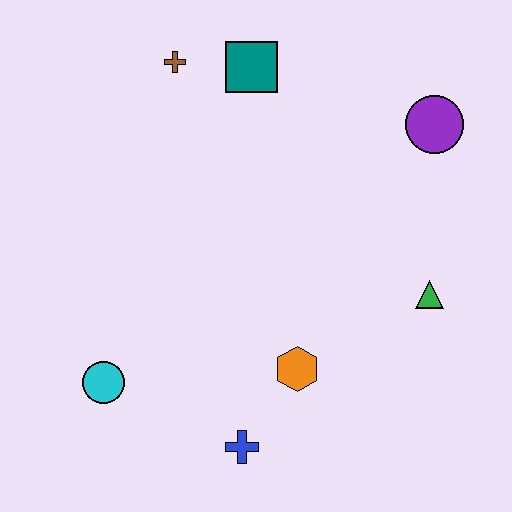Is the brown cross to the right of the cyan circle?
Yes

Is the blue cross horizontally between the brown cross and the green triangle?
Yes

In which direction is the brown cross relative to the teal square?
The brown cross is to the left of the teal square.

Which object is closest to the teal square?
The brown cross is closest to the teal square.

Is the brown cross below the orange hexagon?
No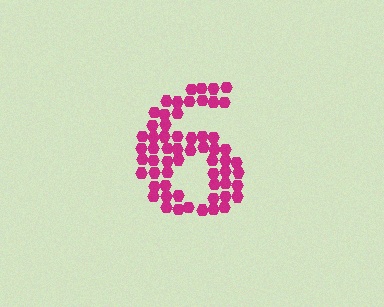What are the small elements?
The small elements are hexagons.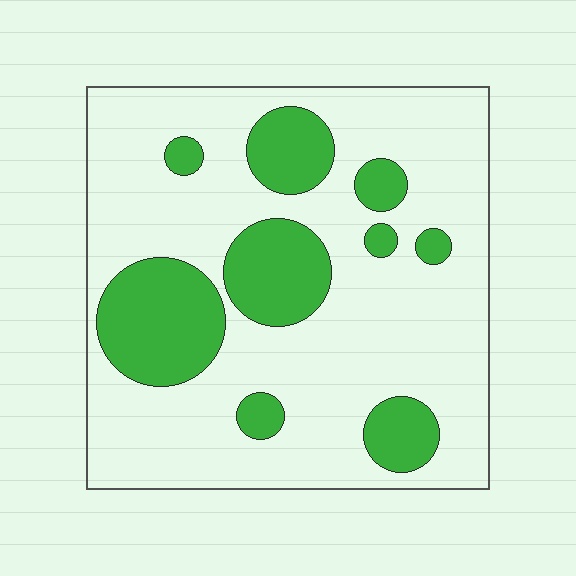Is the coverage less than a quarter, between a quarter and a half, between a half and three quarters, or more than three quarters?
Less than a quarter.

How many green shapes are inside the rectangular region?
9.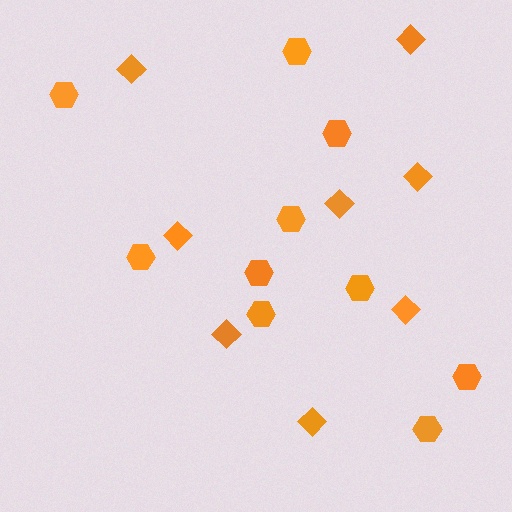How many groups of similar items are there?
There are 2 groups: one group of hexagons (10) and one group of diamonds (8).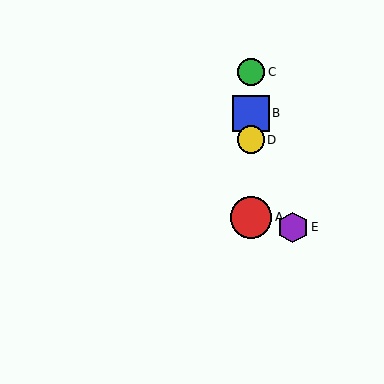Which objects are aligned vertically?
Objects A, B, C, D are aligned vertically.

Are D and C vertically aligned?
Yes, both are at x≈251.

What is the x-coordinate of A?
Object A is at x≈251.